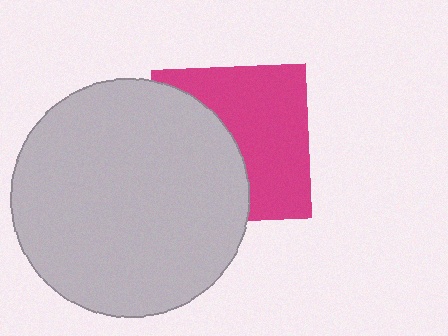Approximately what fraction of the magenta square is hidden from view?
Roughly 45% of the magenta square is hidden behind the light gray circle.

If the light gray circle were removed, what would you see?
You would see the complete magenta square.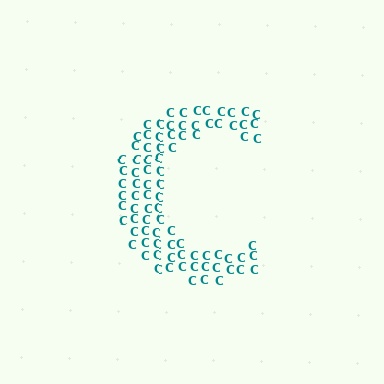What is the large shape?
The large shape is the letter C.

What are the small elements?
The small elements are letter C's.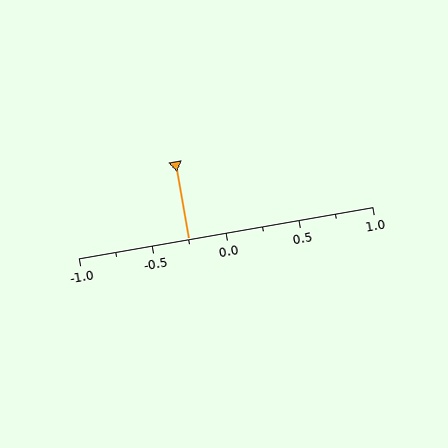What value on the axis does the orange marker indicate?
The marker indicates approximately -0.25.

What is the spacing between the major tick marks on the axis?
The major ticks are spaced 0.5 apart.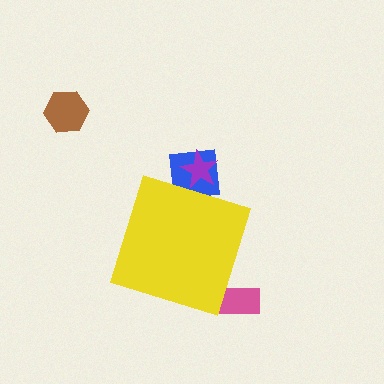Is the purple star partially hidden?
Yes, the purple star is partially hidden behind the yellow diamond.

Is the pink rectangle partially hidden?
Yes, the pink rectangle is partially hidden behind the yellow diamond.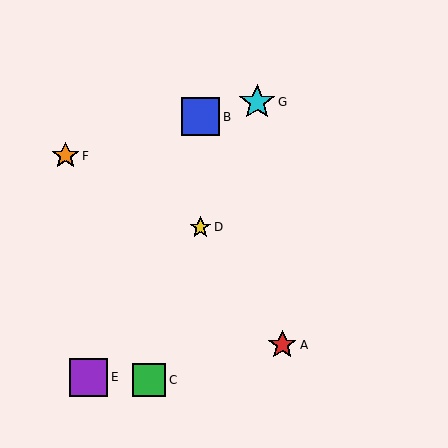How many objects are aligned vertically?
2 objects (B, D) are aligned vertically.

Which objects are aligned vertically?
Objects B, D are aligned vertically.